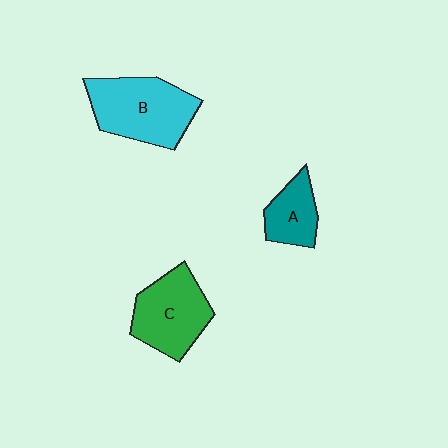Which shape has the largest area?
Shape B (cyan).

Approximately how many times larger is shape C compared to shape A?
Approximately 1.7 times.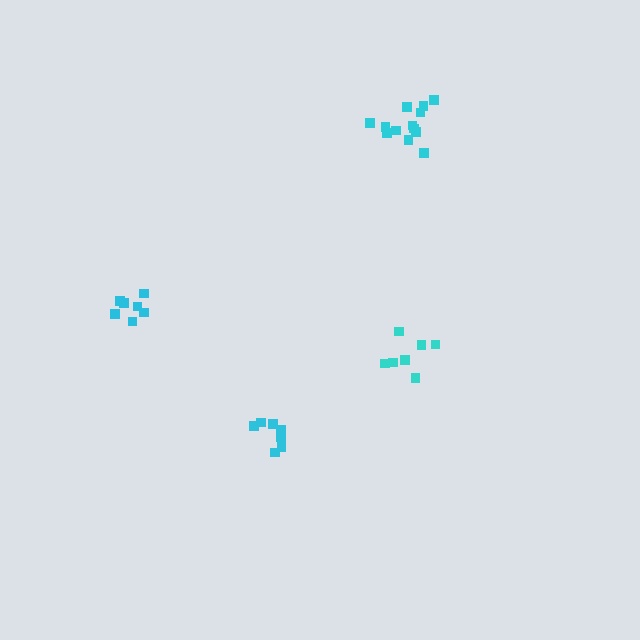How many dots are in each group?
Group 1: 7 dots, Group 2: 7 dots, Group 3: 13 dots, Group 4: 7 dots (34 total).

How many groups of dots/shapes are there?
There are 4 groups.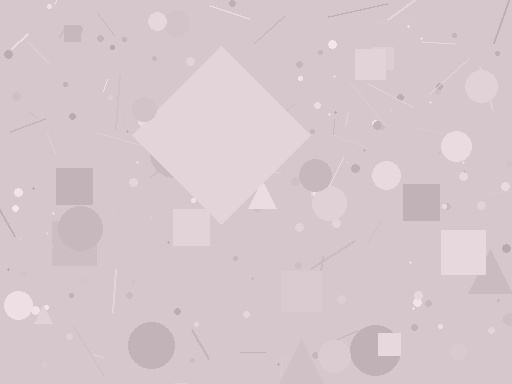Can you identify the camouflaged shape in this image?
The camouflaged shape is a diamond.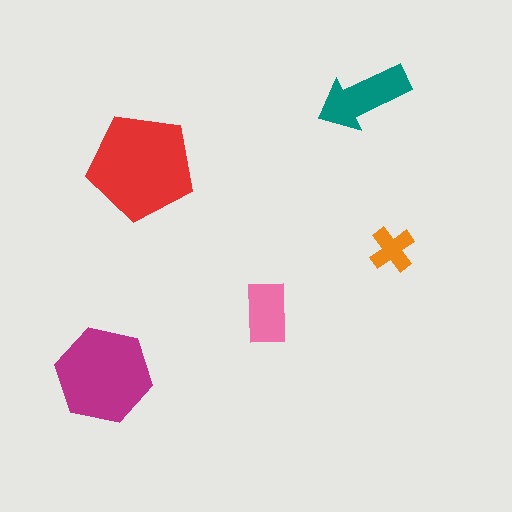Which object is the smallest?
The orange cross.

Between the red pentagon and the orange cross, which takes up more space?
The red pentagon.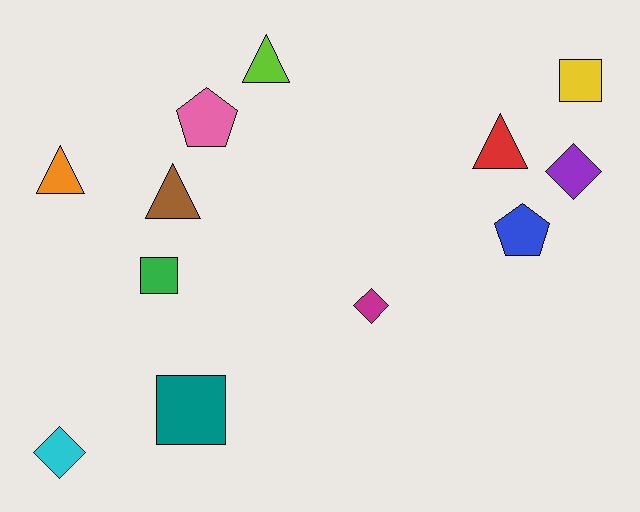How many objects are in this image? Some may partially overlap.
There are 12 objects.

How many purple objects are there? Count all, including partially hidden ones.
There is 1 purple object.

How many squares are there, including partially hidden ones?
There are 3 squares.